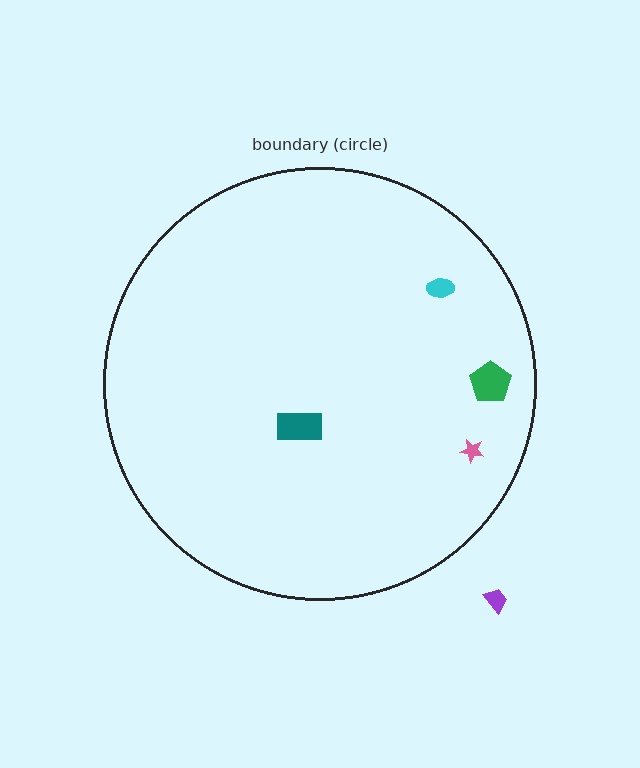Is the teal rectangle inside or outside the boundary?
Inside.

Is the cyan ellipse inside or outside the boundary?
Inside.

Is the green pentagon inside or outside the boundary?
Inside.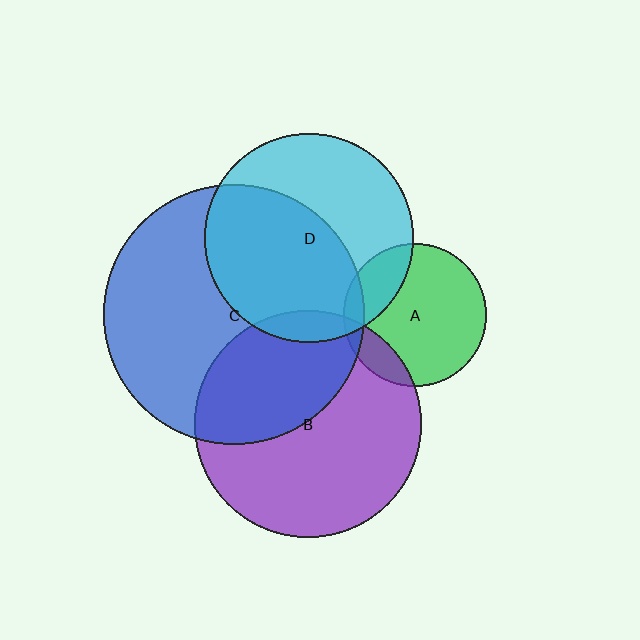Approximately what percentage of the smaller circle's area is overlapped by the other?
Approximately 5%.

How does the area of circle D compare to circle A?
Approximately 2.1 times.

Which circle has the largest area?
Circle C (blue).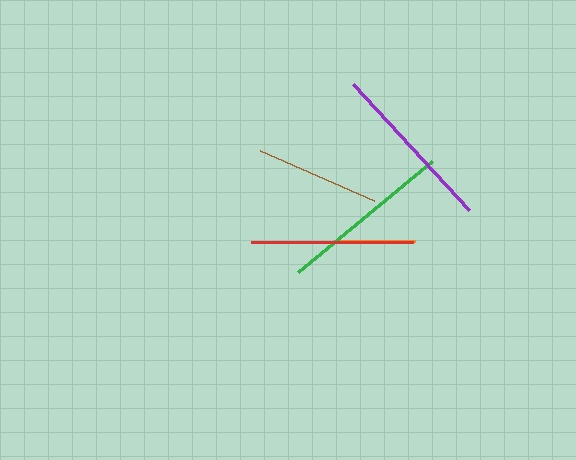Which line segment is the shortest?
The orange line is the shortest at approximately 79 pixels.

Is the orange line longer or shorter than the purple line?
The purple line is longer than the orange line.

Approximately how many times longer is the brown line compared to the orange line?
The brown line is approximately 1.6 times the length of the orange line.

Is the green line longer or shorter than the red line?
The green line is longer than the red line.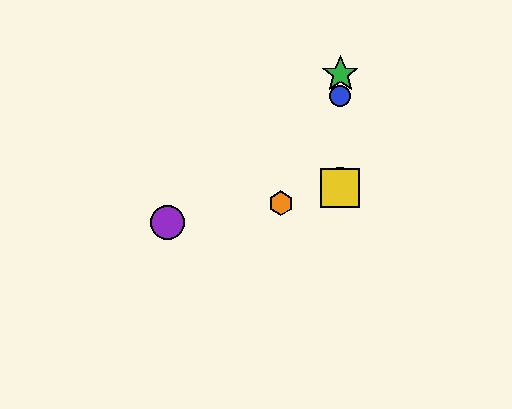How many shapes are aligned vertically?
4 shapes (the red circle, the blue circle, the green star, the yellow square) are aligned vertically.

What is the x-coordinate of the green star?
The green star is at x≈340.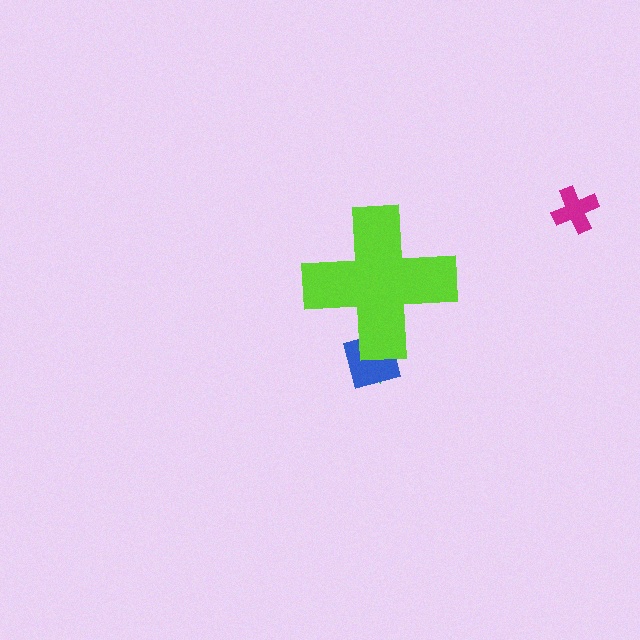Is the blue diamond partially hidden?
Yes, the blue diamond is partially hidden behind the lime cross.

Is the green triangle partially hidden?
Yes, the green triangle is partially hidden behind the lime cross.